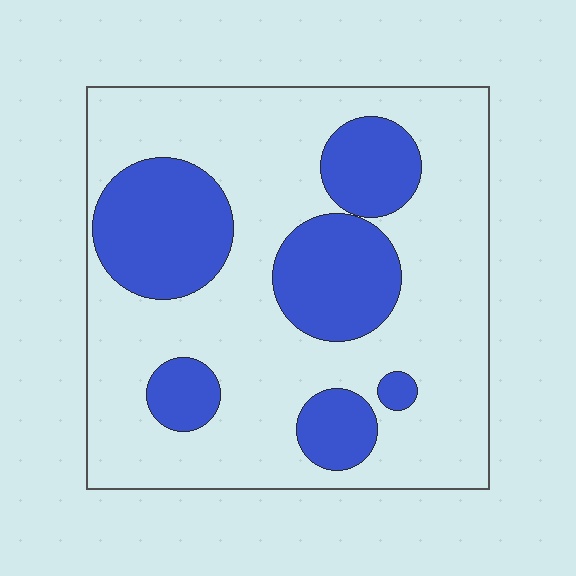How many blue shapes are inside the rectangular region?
6.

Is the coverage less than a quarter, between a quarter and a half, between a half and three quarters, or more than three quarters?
Between a quarter and a half.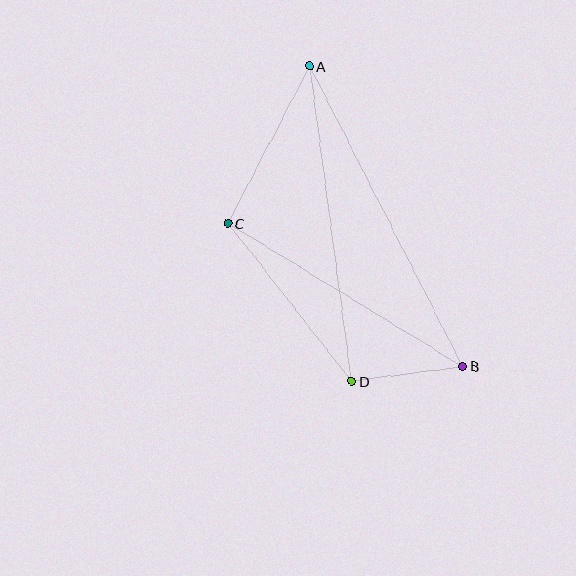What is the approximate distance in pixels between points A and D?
The distance between A and D is approximately 318 pixels.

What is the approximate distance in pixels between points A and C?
The distance between A and C is approximately 177 pixels.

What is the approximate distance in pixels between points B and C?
The distance between B and C is approximately 275 pixels.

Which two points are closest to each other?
Points B and D are closest to each other.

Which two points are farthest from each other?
Points A and B are farthest from each other.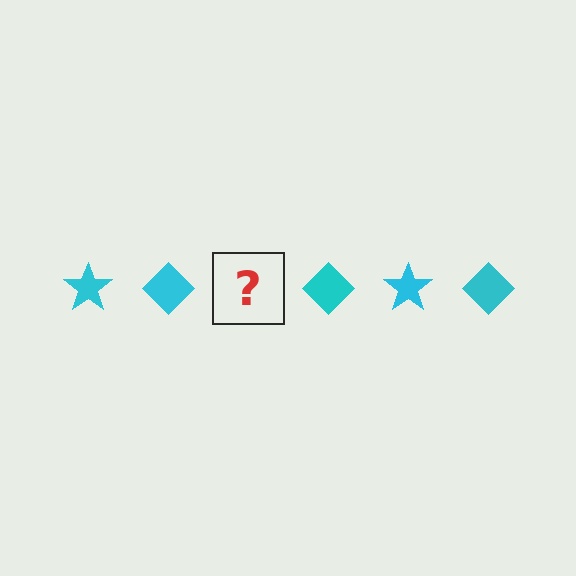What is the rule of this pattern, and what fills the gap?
The rule is that the pattern cycles through star, diamond shapes in cyan. The gap should be filled with a cyan star.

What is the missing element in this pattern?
The missing element is a cyan star.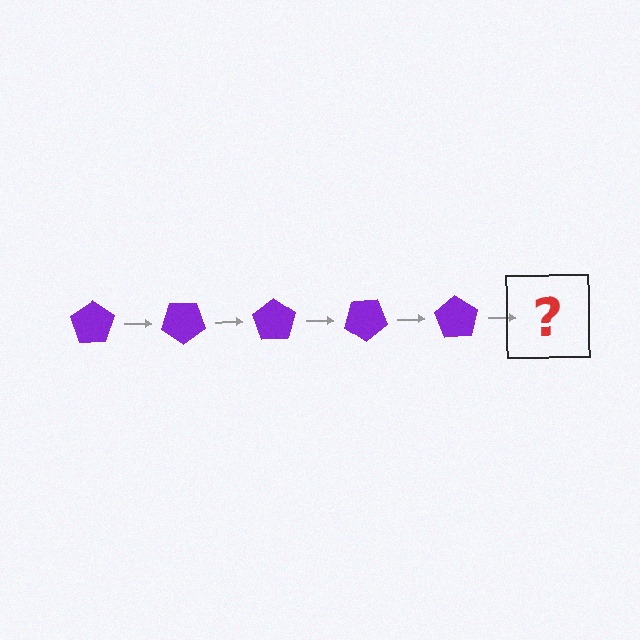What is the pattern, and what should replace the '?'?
The pattern is that the pentagon rotates 35 degrees each step. The '?' should be a purple pentagon rotated 175 degrees.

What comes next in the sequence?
The next element should be a purple pentagon rotated 175 degrees.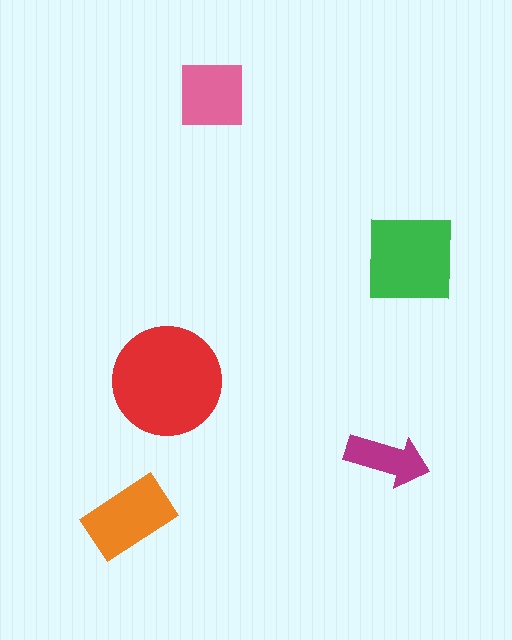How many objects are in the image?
There are 5 objects in the image.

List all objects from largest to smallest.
The red circle, the green square, the orange rectangle, the pink square, the magenta arrow.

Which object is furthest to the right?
The green square is rightmost.